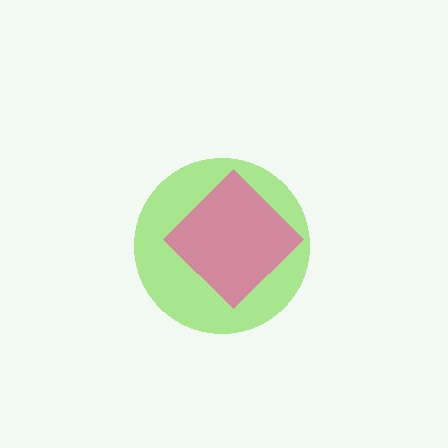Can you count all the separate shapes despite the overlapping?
Yes, there are 2 separate shapes.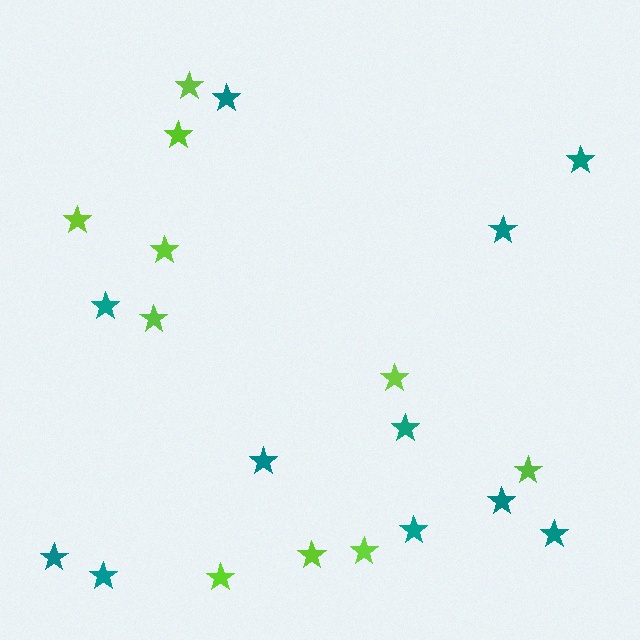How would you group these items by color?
There are 2 groups: one group of teal stars (11) and one group of lime stars (10).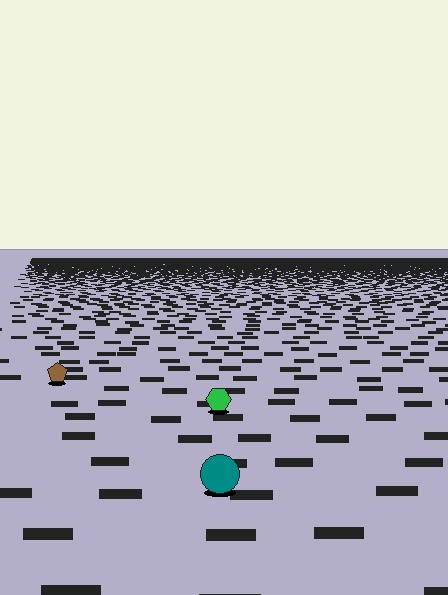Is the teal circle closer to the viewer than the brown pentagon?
Yes. The teal circle is closer — you can tell from the texture gradient: the ground texture is coarser near it.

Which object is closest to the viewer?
The teal circle is closest. The texture marks near it are larger and more spread out.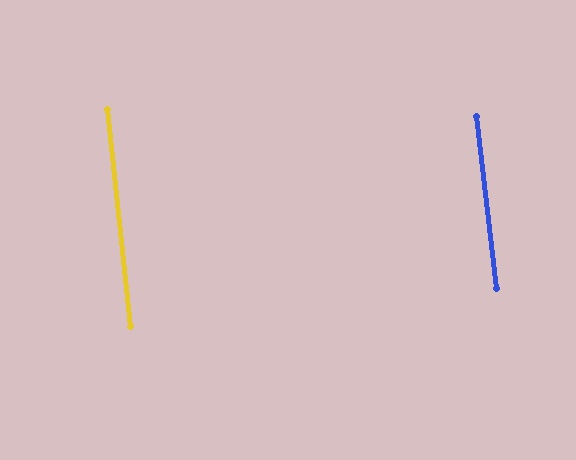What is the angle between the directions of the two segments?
Approximately 1 degree.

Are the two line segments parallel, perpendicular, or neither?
Parallel — their directions differ by only 0.8°.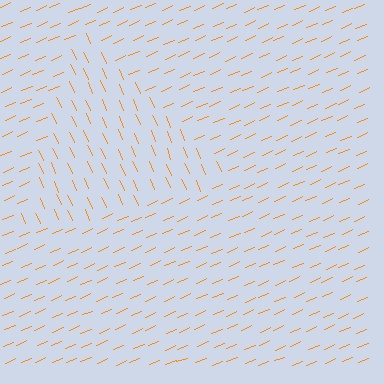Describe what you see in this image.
The image is filled with small orange line segments. A triangle region in the image has lines oriented differently from the surrounding lines, creating a visible texture boundary.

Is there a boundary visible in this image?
Yes, there is a texture boundary formed by a change in line orientation.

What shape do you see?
I see a triangle.